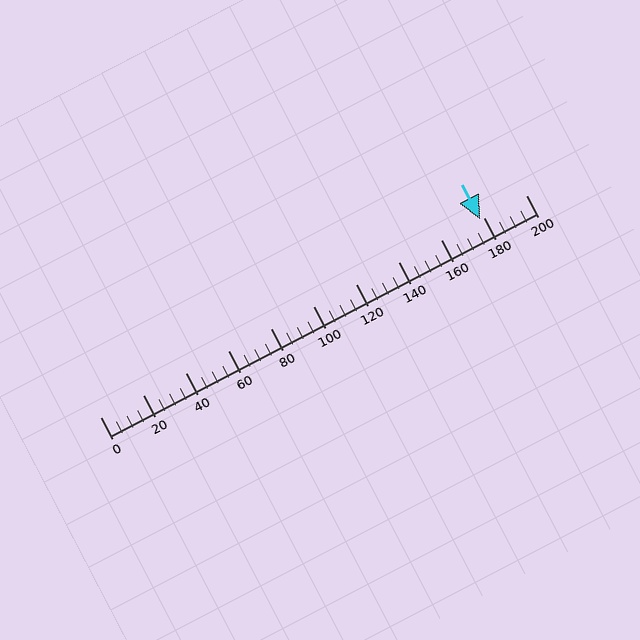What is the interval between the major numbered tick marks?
The major tick marks are spaced 20 units apart.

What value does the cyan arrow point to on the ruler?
The cyan arrow points to approximately 178.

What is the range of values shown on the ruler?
The ruler shows values from 0 to 200.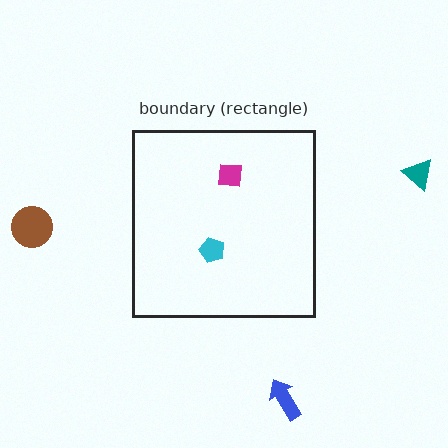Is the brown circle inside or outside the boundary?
Outside.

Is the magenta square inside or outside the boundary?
Inside.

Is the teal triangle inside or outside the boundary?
Outside.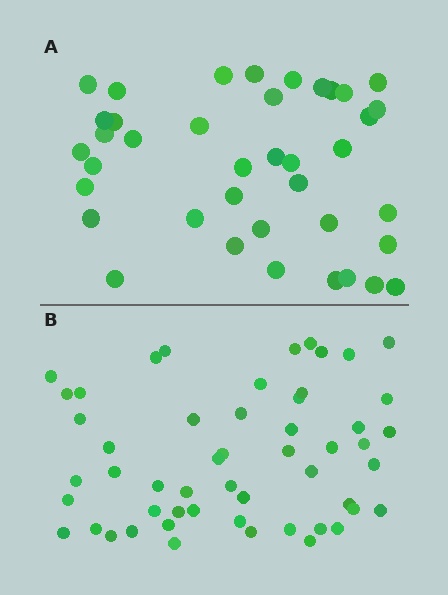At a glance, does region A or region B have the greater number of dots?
Region B (the bottom region) has more dots.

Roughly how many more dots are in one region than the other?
Region B has approximately 15 more dots than region A.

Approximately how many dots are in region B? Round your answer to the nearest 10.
About 50 dots. (The exact count is 53, which rounds to 50.)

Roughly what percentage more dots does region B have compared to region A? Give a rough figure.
About 35% more.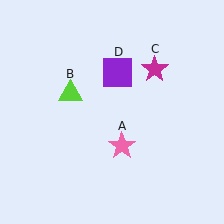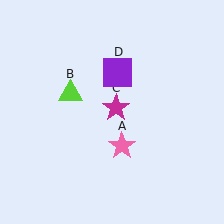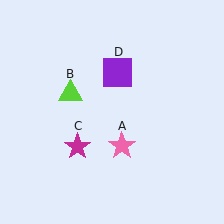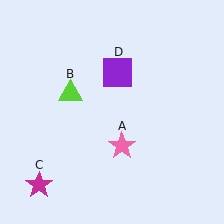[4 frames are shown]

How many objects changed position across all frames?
1 object changed position: magenta star (object C).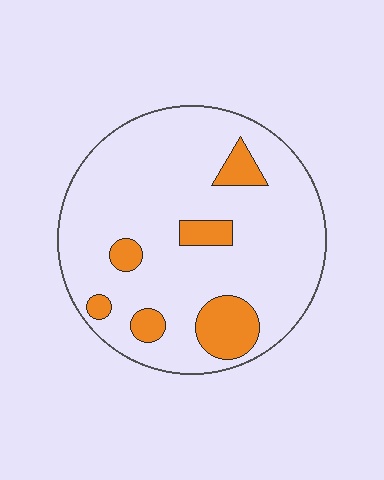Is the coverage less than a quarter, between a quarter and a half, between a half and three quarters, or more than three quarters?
Less than a quarter.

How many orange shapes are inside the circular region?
6.